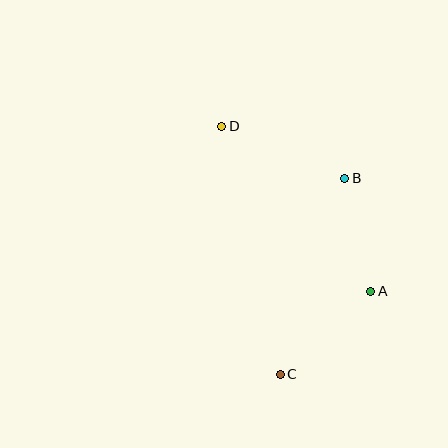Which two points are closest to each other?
Points A and B are closest to each other.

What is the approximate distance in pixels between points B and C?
The distance between B and C is approximately 206 pixels.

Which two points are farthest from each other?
Points C and D are farthest from each other.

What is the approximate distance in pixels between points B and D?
The distance between B and D is approximately 134 pixels.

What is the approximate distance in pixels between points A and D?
The distance between A and D is approximately 222 pixels.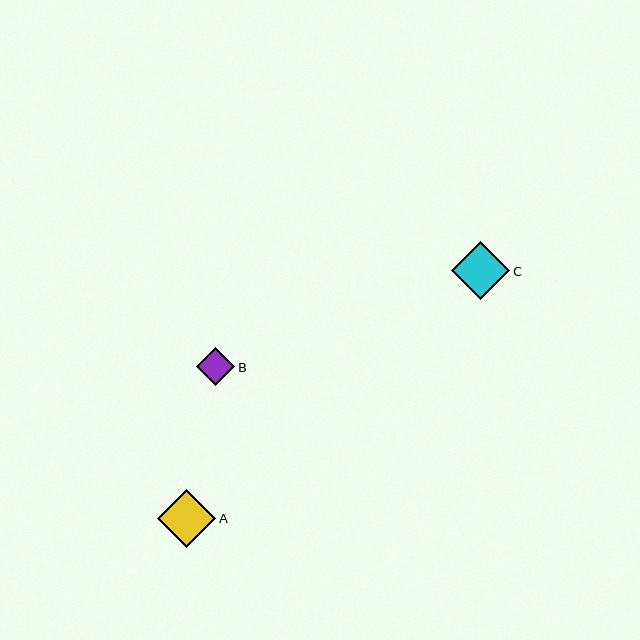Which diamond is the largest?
Diamond C is the largest with a size of approximately 58 pixels.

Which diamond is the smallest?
Diamond B is the smallest with a size of approximately 38 pixels.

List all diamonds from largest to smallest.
From largest to smallest: C, A, B.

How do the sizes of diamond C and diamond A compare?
Diamond C and diamond A are approximately the same size.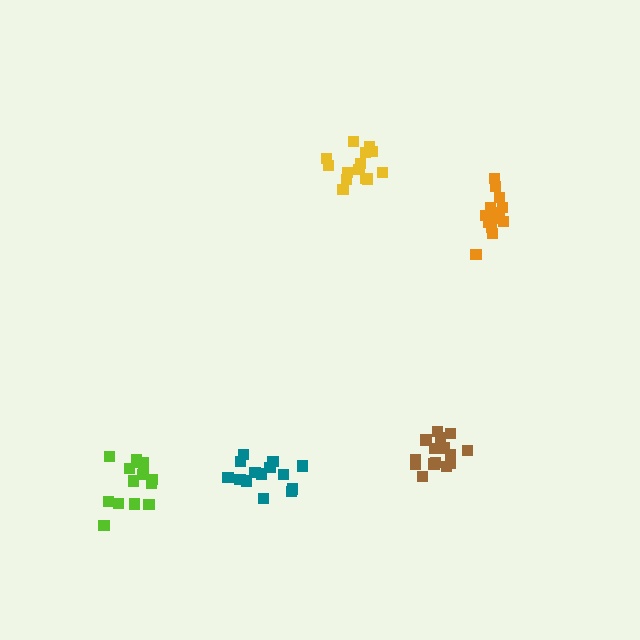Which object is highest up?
The yellow cluster is topmost.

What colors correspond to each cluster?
The clusters are colored: teal, orange, brown, yellow, lime.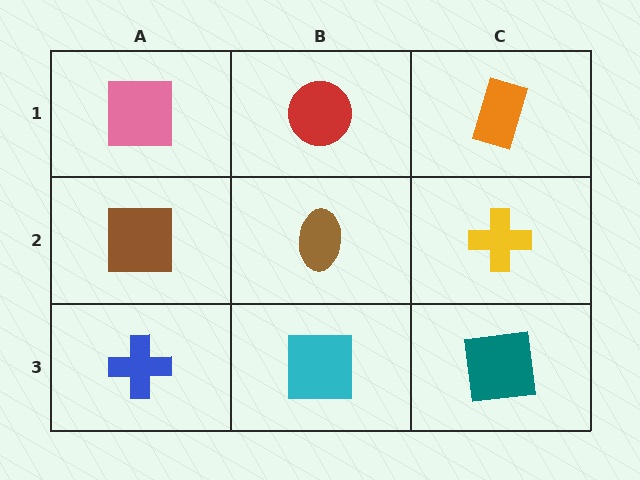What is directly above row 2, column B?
A red circle.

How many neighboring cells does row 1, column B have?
3.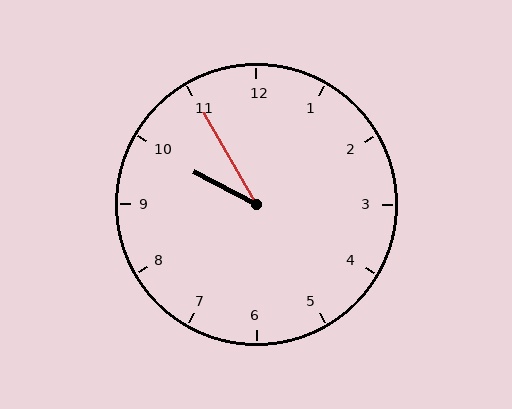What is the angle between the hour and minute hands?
Approximately 32 degrees.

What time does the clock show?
9:55.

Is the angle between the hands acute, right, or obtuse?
It is acute.